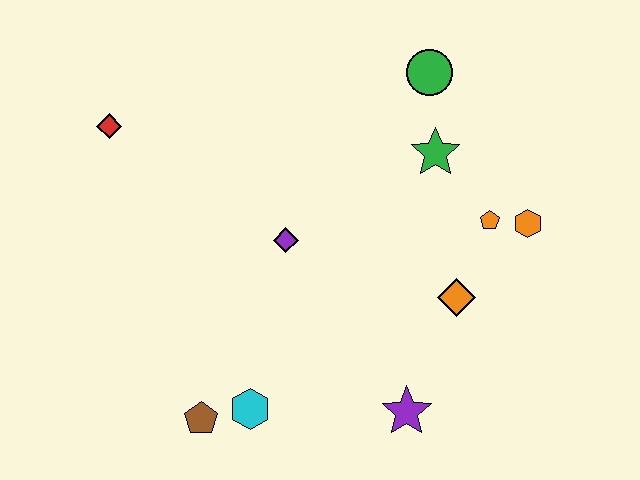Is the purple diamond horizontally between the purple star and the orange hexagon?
No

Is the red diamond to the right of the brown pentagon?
No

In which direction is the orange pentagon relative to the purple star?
The orange pentagon is above the purple star.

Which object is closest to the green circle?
The green star is closest to the green circle.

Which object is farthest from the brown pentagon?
The green circle is farthest from the brown pentagon.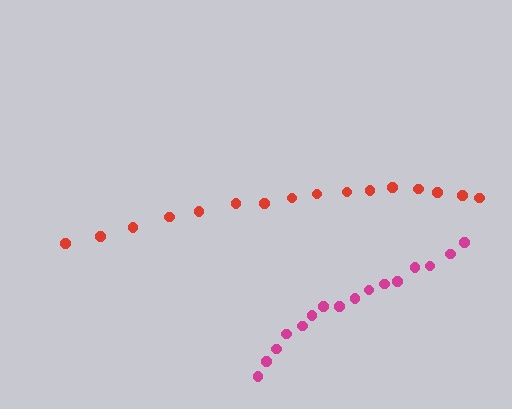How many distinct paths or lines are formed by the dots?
There are 2 distinct paths.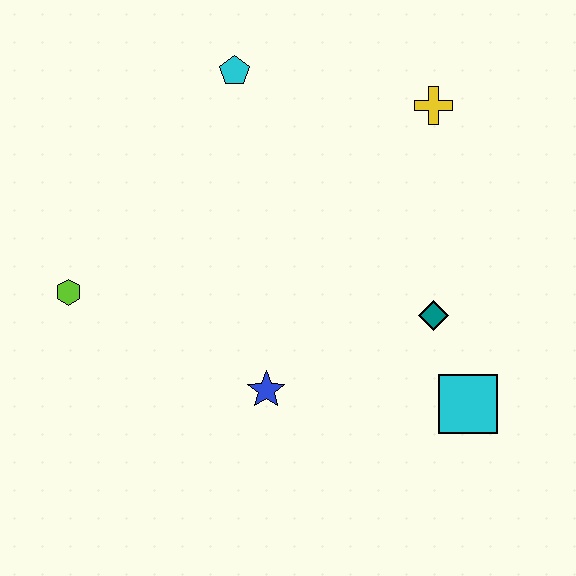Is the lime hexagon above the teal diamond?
Yes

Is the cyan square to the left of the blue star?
No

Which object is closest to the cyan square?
The teal diamond is closest to the cyan square.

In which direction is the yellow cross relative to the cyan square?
The yellow cross is above the cyan square.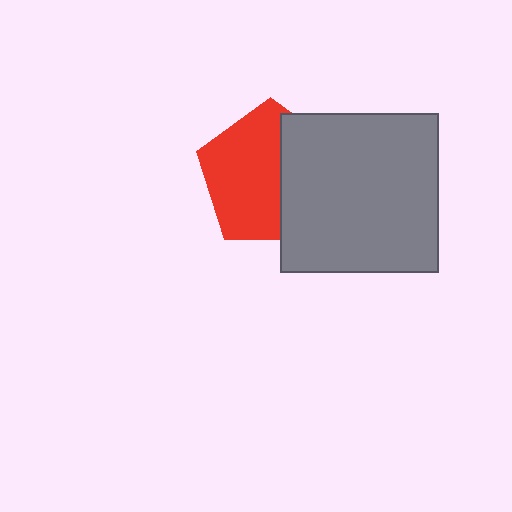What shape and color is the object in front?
The object in front is a gray square.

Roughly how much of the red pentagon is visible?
About half of it is visible (roughly 59%).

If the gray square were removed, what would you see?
You would see the complete red pentagon.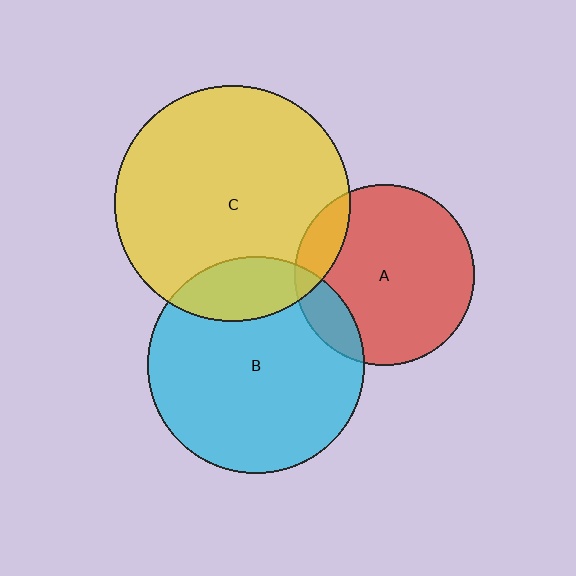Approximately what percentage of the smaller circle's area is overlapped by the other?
Approximately 15%.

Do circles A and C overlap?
Yes.